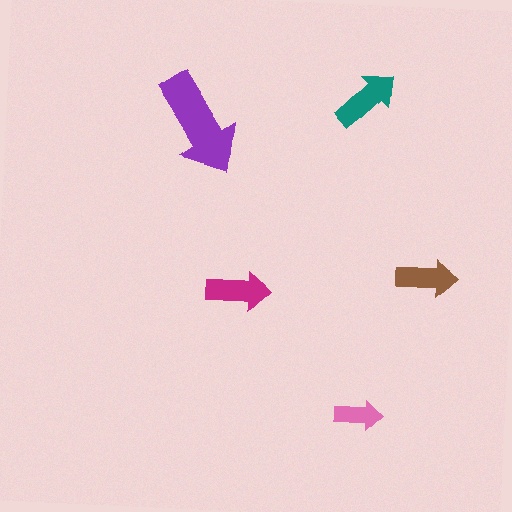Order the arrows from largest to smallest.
the purple one, the teal one, the magenta one, the brown one, the pink one.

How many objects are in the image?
There are 5 objects in the image.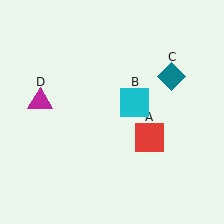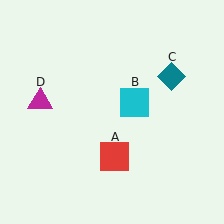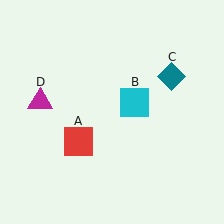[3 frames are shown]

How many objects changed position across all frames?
1 object changed position: red square (object A).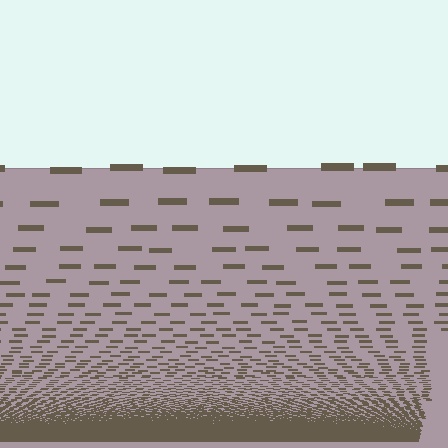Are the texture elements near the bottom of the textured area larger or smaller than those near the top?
Smaller. The gradient is inverted — elements near the bottom are smaller and denser.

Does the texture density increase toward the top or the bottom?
Density increases toward the bottom.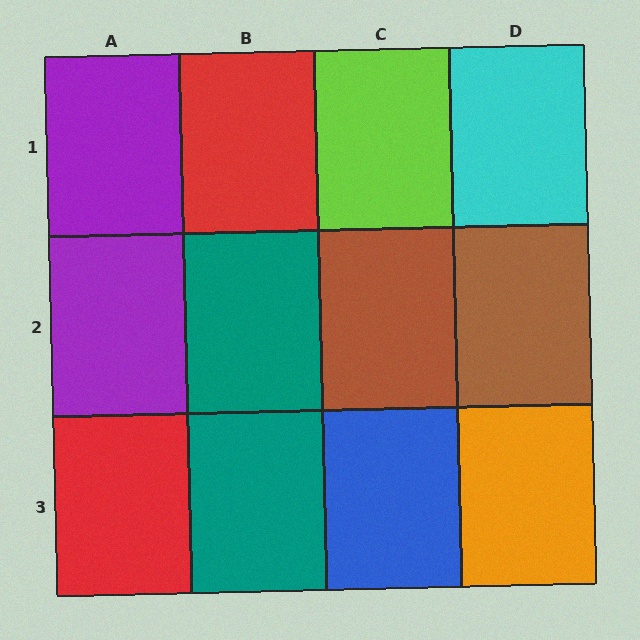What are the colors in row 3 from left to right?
Red, teal, blue, orange.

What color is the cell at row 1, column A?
Purple.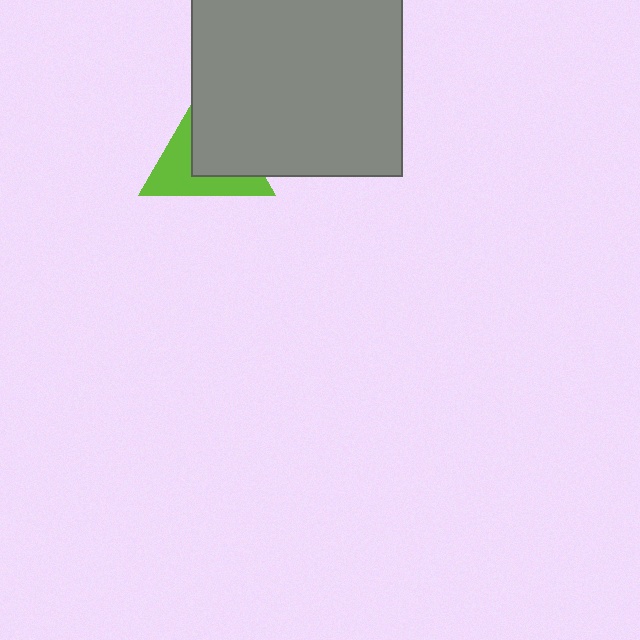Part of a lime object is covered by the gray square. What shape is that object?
It is a triangle.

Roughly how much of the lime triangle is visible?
About half of it is visible (roughly 47%).